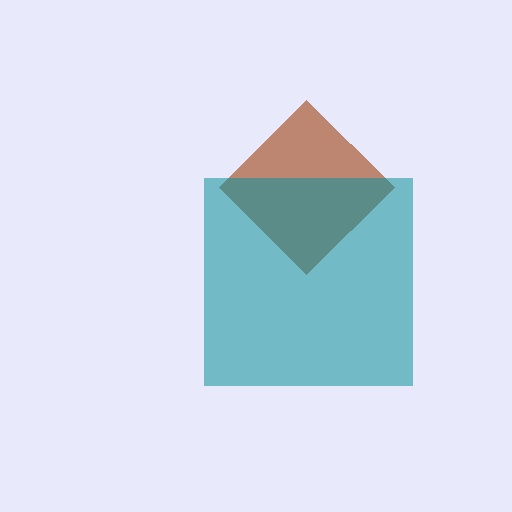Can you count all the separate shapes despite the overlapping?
Yes, there are 2 separate shapes.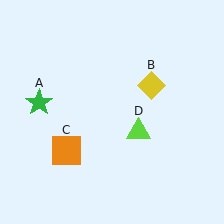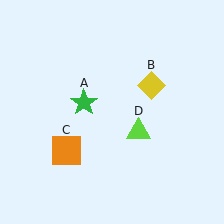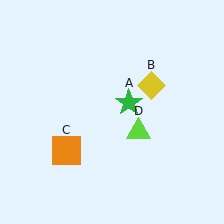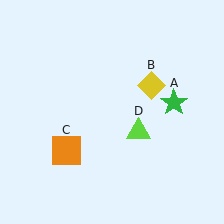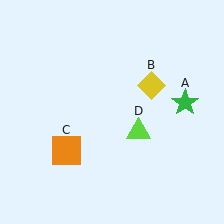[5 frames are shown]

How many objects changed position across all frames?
1 object changed position: green star (object A).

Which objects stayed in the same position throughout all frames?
Yellow diamond (object B) and orange square (object C) and lime triangle (object D) remained stationary.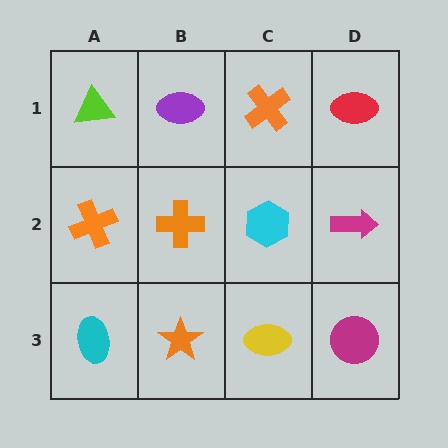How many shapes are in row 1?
4 shapes.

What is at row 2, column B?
An orange cross.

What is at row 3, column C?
A yellow ellipse.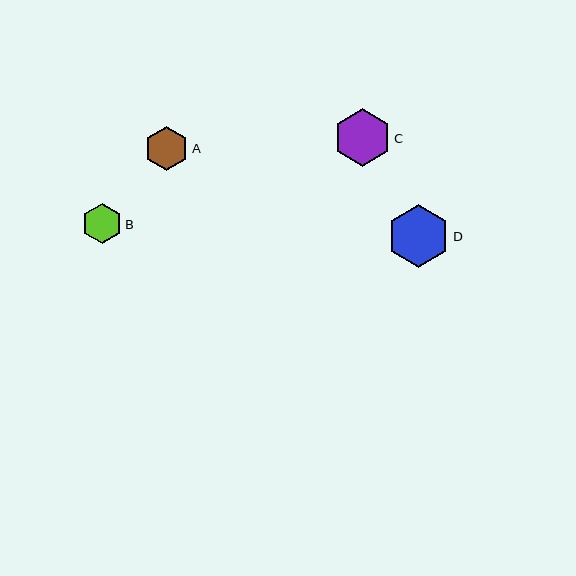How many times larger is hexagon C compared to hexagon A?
Hexagon C is approximately 1.3 times the size of hexagon A.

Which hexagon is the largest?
Hexagon D is the largest with a size of approximately 63 pixels.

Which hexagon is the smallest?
Hexagon B is the smallest with a size of approximately 40 pixels.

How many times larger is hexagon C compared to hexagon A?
Hexagon C is approximately 1.3 times the size of hexagon A.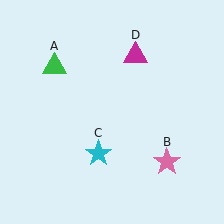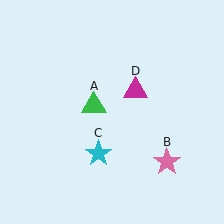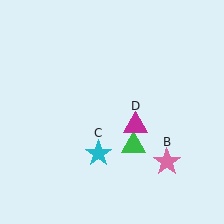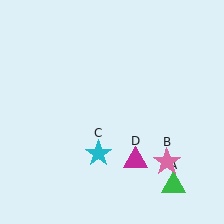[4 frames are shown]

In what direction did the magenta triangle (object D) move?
The magenta triangle (object D) moved down.